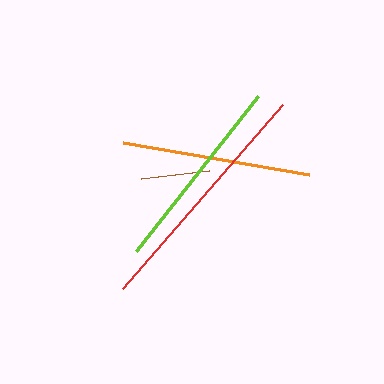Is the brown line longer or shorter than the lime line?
The lime line is longer than the brown line.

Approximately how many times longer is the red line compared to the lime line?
The red line is approximately 1.2 times the length of the lime line.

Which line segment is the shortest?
The brown line is the shortest at approximately 68 pixels.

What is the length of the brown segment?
The brown segment is approximately 68 pixels long.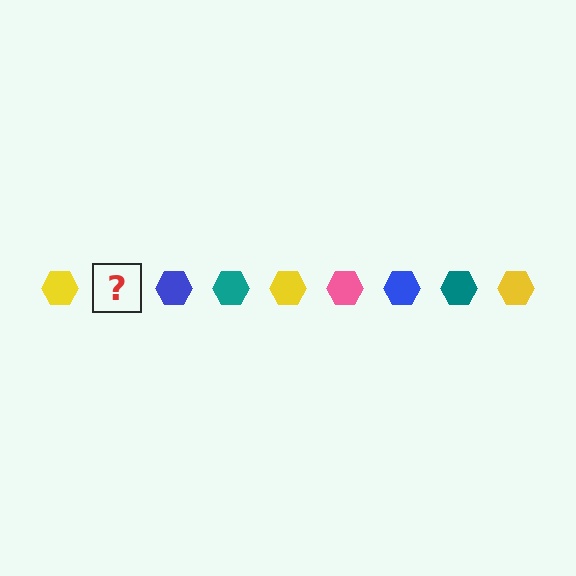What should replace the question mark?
The question mark should be replaced with a pink hexagon.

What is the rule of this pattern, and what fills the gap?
The rule is that the pattern cycles through yellow, pink, blue, teal hexagons. The gap should be filled with a pink hexagon.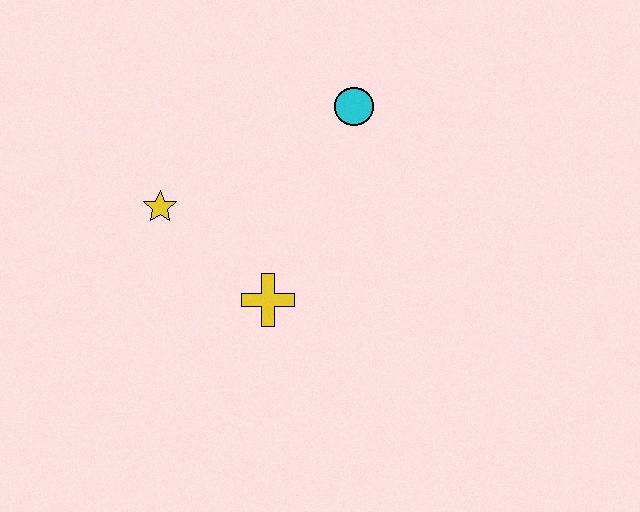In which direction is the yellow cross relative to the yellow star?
The yellow cross is to the right of the yellow star.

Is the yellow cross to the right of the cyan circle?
No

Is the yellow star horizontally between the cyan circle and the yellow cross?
No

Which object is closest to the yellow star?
The yellow cross is closest to the yellow star.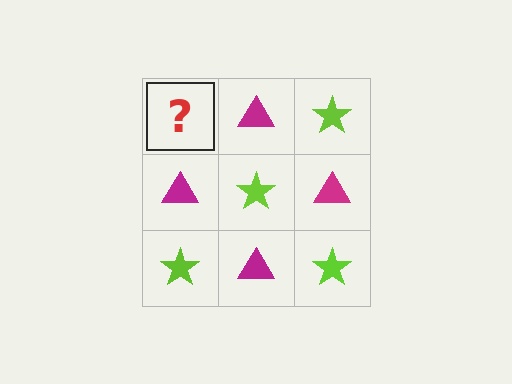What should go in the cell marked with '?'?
The missing cell should contain a lime star.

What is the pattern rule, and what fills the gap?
The rule is that it alternates lime star and magenta triangle in a checkerboard pattern. The gap should be filled with a lime star.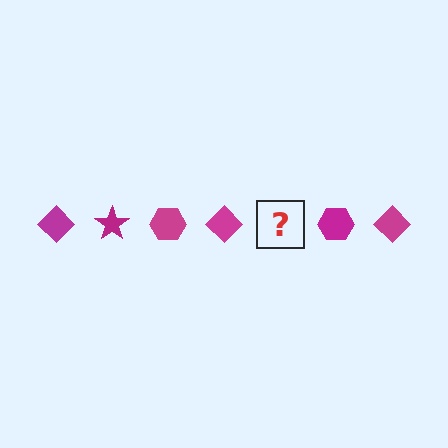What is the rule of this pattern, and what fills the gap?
The rule is that the pattern cycles through diamond, star, hexagon shapes in magenta. The gap should be filled with a magenta star.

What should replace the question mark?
The question mark should be replaced with a magenta star.